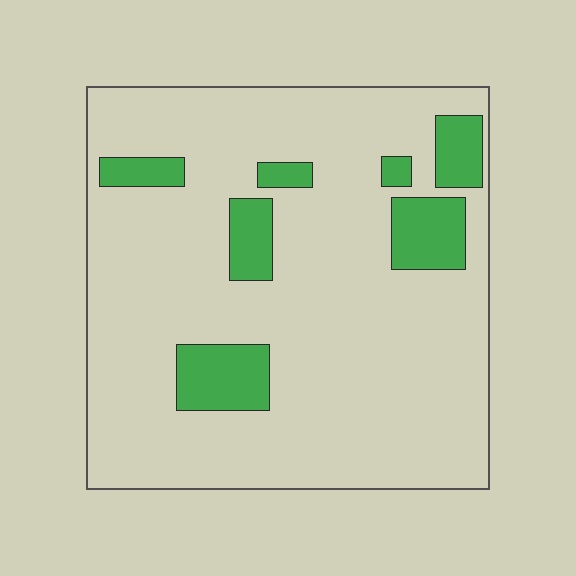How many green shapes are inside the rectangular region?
7.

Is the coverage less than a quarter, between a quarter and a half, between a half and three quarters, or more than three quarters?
Less than a quarter.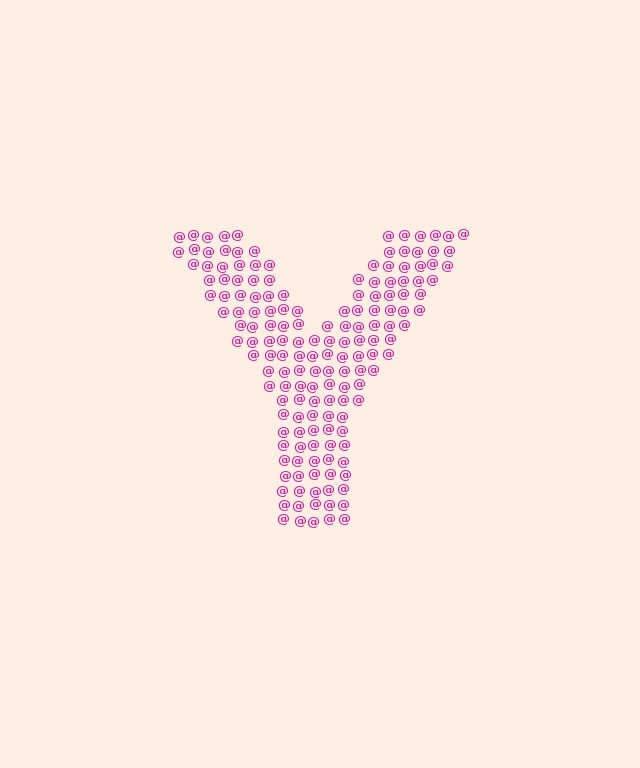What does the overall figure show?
The overall figure shows the letter Y.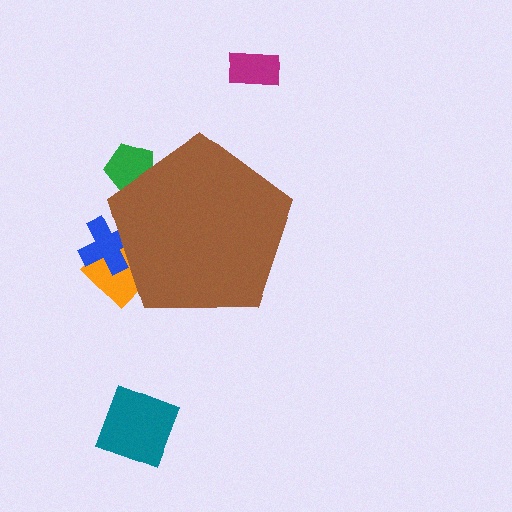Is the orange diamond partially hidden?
Yes, the orange diamond is partially hidden behind the brown pentagon.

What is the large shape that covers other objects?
A brown pentagon.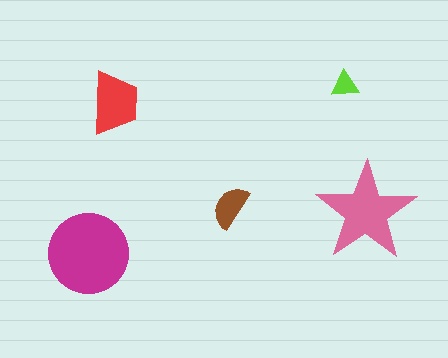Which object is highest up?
The lime triangle is topmost.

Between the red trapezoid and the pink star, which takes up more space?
The pink star.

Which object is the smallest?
The lime triangle.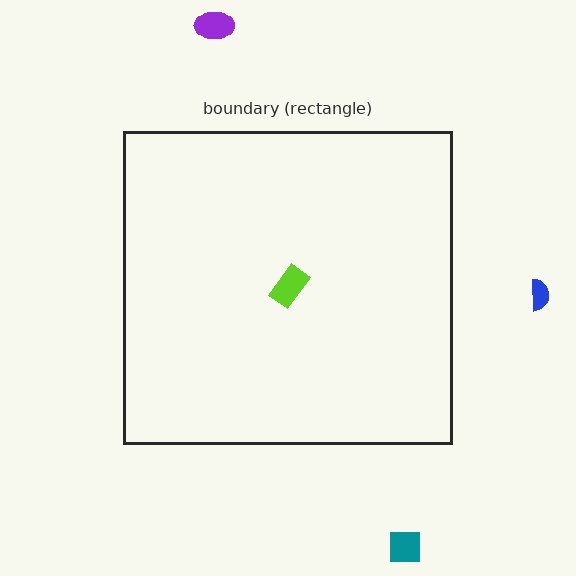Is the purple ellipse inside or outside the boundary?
Outside.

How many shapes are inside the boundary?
1 inside, 3 outside.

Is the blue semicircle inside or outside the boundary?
Outside.